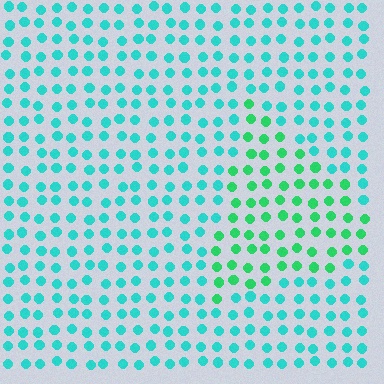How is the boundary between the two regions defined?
The boundary is defined purely by a slight shift in hue (about 35 degrees). Spacing, size, and orientation are identical on both sides.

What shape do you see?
I see a triangle.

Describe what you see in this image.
The image is filled with small cyan elements in a uniform arrangement. A triangle-shaped region is visible where the elements are tinted to a slightly different hue, forming a subtle color boundary.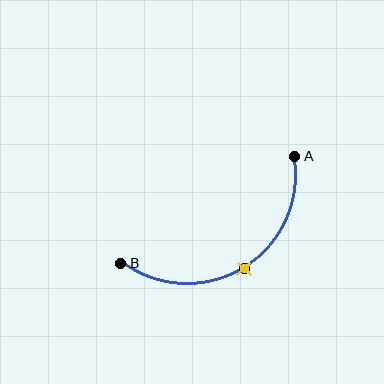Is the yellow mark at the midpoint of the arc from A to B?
Yes. The yellow mark lies on the arc at equal arc-length from both A and B — it is the arc midpoint.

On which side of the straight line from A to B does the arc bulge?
The arc bulges below the straight line connecting A and B.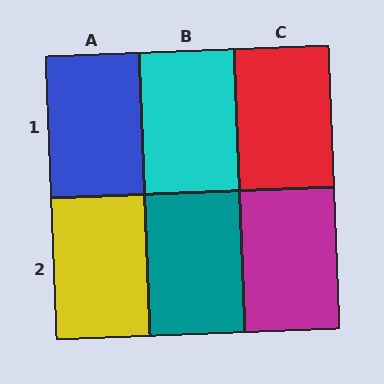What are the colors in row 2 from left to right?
Yellow, teal, magenta.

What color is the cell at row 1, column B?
Cyan.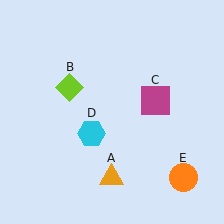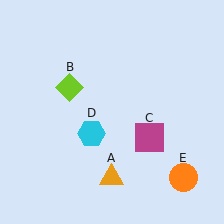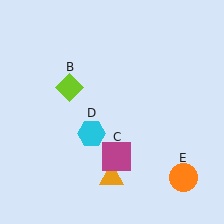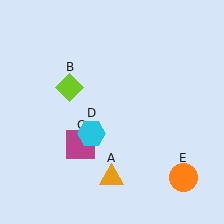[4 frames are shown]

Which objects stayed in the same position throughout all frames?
Orange triangle (object A) and lime diamond (object B) and cyan hexagon (object D) and orange circle (object E) remained stationary.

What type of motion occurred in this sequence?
The magenta square (object C) rotated clockwise around the center of the scene.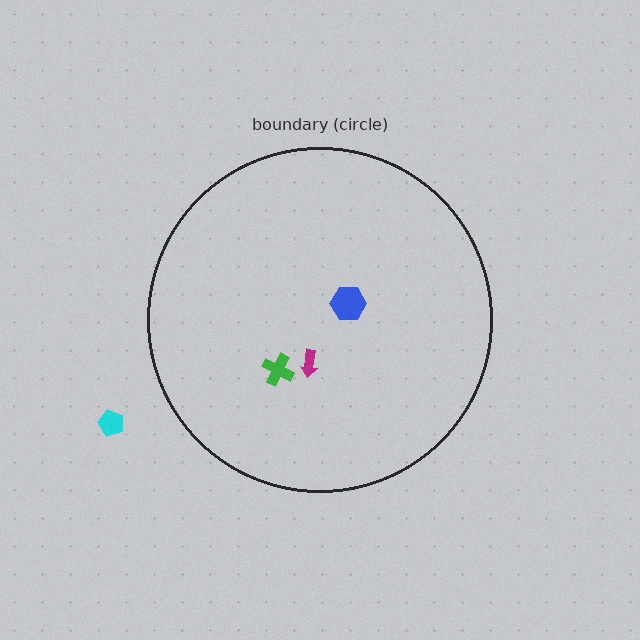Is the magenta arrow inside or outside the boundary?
Inside.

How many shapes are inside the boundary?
3 inside, 1 outside.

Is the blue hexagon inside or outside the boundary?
Inside.